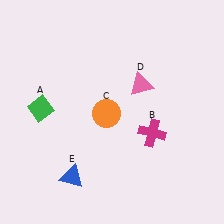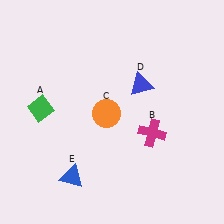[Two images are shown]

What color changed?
The triangle (D) changed from pink in Image 1 to blue in Image 2.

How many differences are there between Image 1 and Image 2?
There is 1 difference between the two images.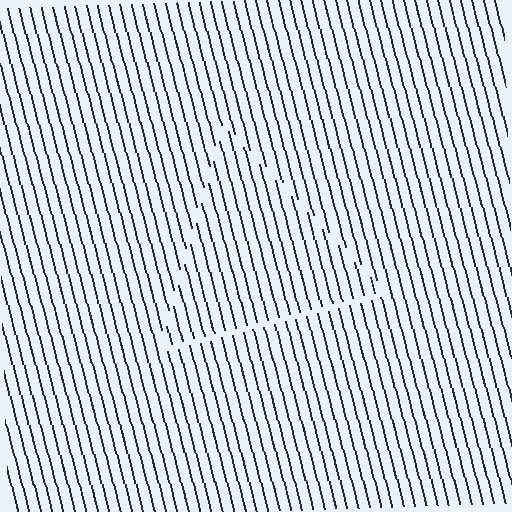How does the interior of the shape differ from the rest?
The interior of the shape contains the same grating, shifted by half a period — the contour is defined by the phase discontinuity where line-ends from the inner and outer gratings abut.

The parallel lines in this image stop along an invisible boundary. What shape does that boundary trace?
An illusory triangle. The interior of the shape contains the same grating, shifted by half a period — the contour is defined by the phase discontinuity where line-ends from the inner and outer gratings abut.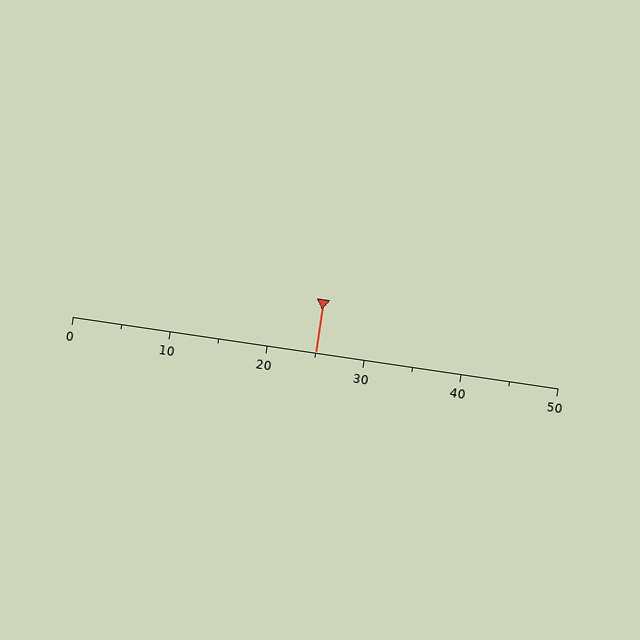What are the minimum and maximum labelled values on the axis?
The axis runs from 0 to 50.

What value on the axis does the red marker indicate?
The marker indicates approximately 25.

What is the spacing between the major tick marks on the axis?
The major ticks are spaced 10 apart.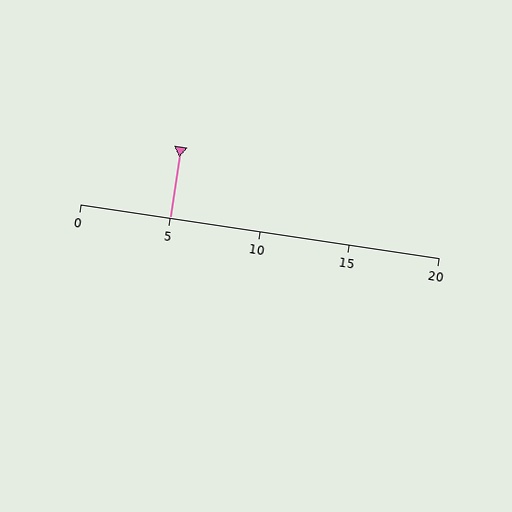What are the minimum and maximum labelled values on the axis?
The axis runs from 0 to 20.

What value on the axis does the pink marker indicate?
The marker indicates approximately 5.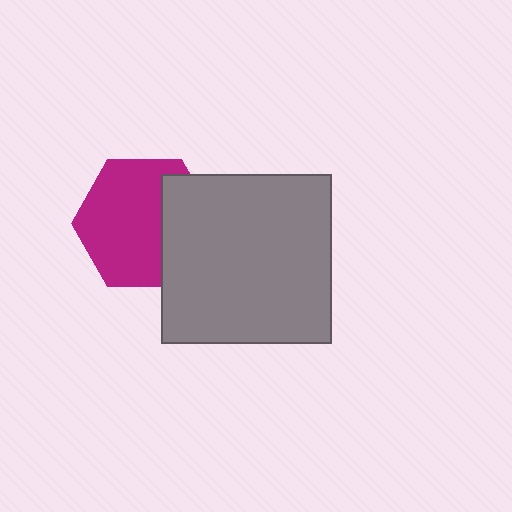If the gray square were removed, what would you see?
You would see the complete magenta hexagon.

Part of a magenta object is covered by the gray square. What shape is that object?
It is a hexagon.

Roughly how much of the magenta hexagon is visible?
Most of it is visible (roughly 67%).